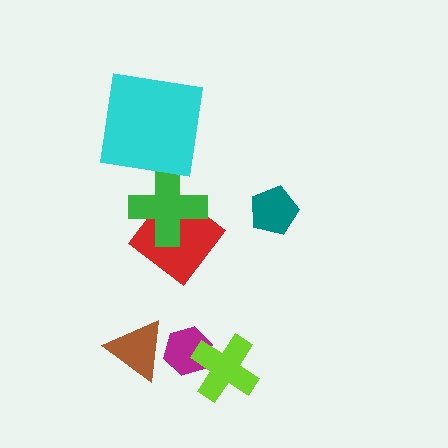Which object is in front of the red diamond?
The green cross is in front of the red diamond.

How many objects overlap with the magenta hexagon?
2 objects overlap with the magenta hexagon.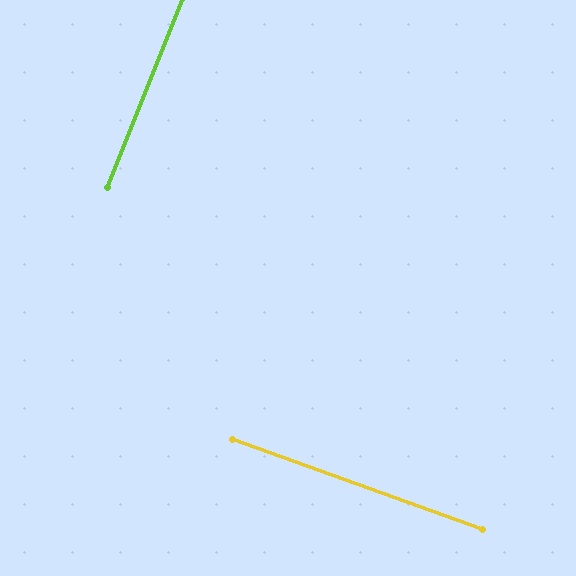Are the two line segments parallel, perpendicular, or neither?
Perpendicular — they meet at approximately 88°.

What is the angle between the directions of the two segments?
Approximately 88 degrees.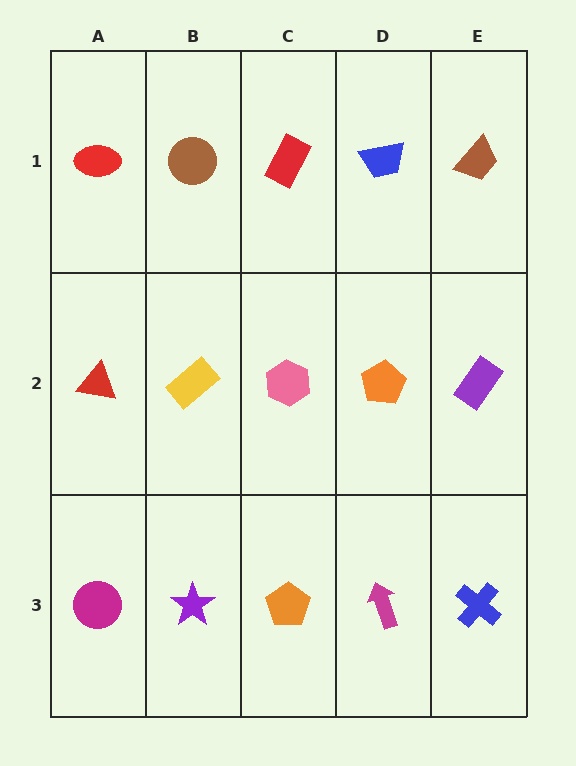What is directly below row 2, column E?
A blue cross.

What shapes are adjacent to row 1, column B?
A yellow rectangle (row 2, column B), a red ellipse (row 1, column A), a red rectangle (row 1, column C).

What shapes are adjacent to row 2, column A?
A red ellipse (row 1, column A), a magenta circle (row 3, column A), a yellow rectangle (row 2, column B).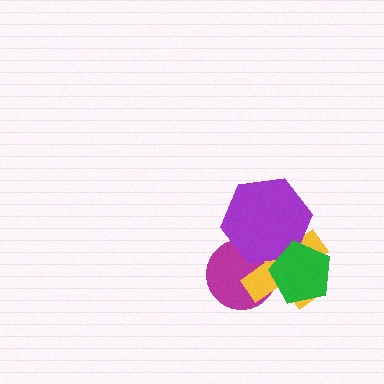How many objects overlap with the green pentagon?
3 objects overlap with the green pentagon.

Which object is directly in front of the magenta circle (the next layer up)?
The yellow cross is directly in front of the magenta circle.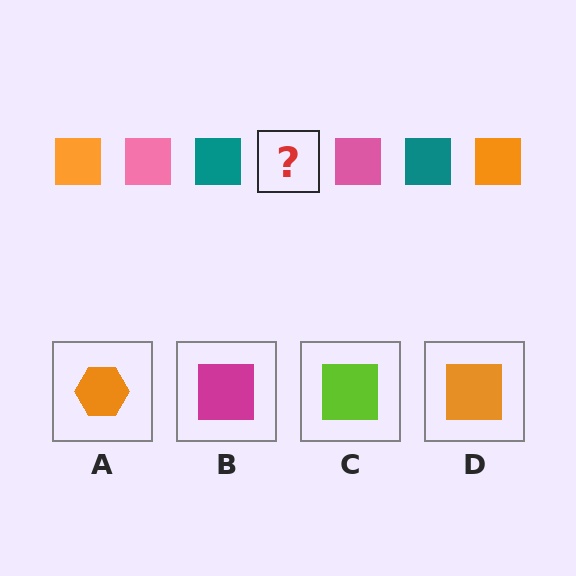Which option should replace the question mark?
Option D.